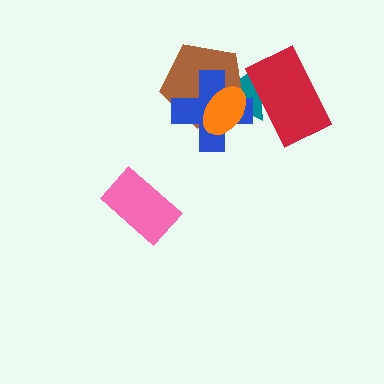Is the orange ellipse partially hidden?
No, no other shape covers it.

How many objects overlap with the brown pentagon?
3 objects overlap with the brown pentagon.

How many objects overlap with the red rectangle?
1 object overlaps with the red rectangle.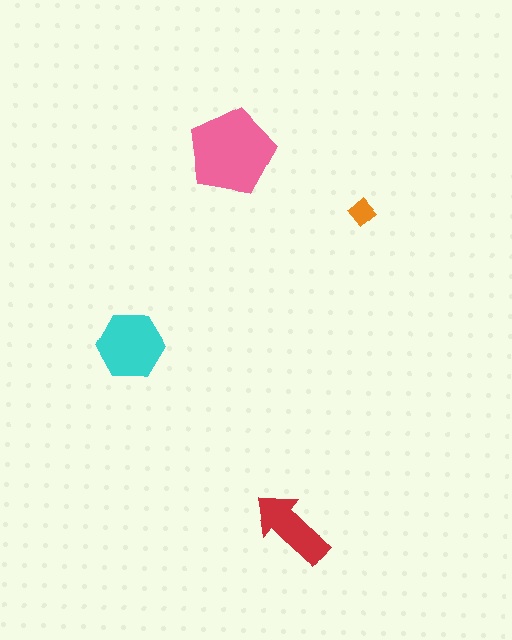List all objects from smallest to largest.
The orange diamond, the red arrow, the cyan hexagon, the pink pentagon.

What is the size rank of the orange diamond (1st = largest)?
4th.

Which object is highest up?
The pink pentagon is topmost.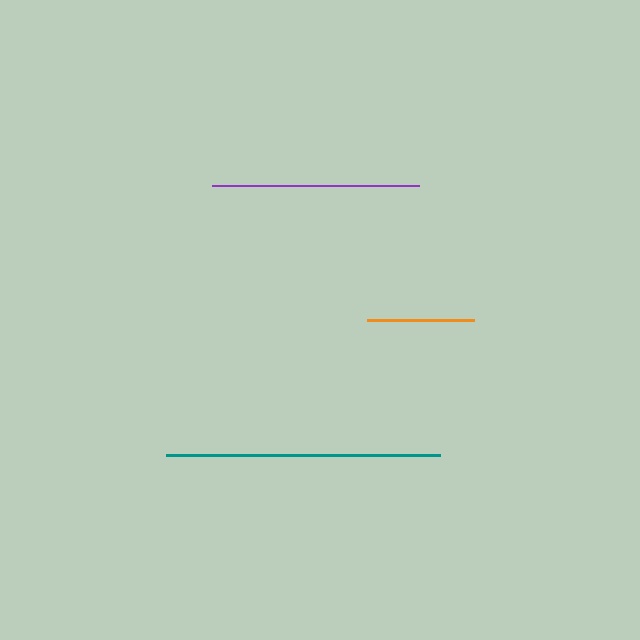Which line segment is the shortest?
The orange line is the shortest at approximately 107 pixels.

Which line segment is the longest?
The teal line is the longest at approximately 274 pixels.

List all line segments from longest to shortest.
From longest to shortest: teal, purple, orange.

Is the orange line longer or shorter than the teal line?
The teal line is longer than the orange line.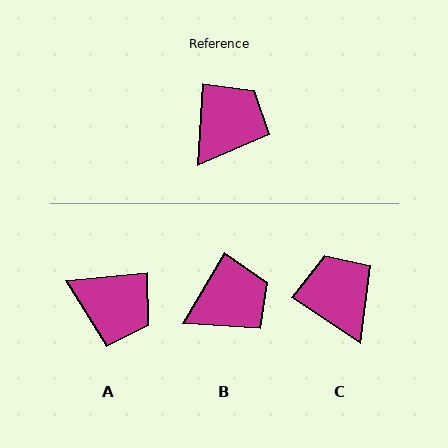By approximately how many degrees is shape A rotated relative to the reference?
Approximately 81 degrees clockwise.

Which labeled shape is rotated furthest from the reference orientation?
A, about 81 degrees away.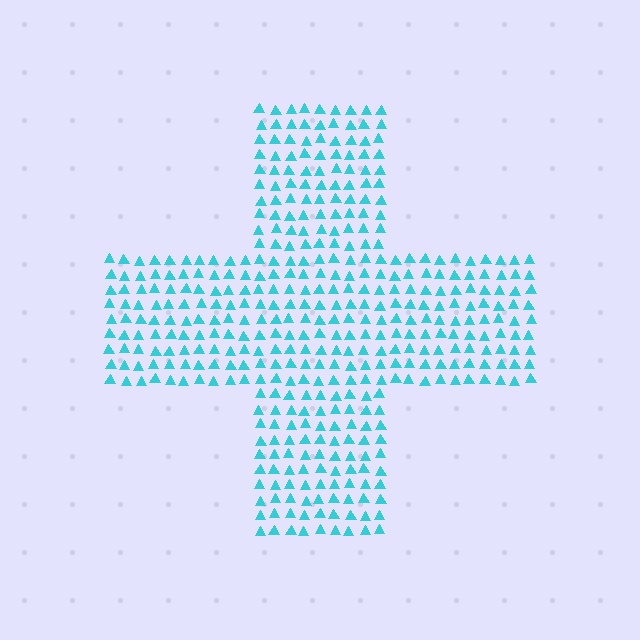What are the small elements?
The small elements are triangles.